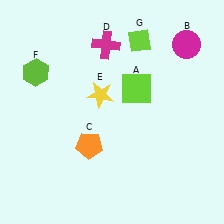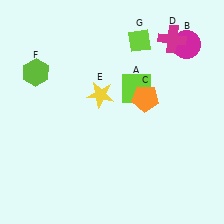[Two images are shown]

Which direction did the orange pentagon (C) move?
The orange pentagon (C) moved right.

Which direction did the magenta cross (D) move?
The magenta cross (D) moved right.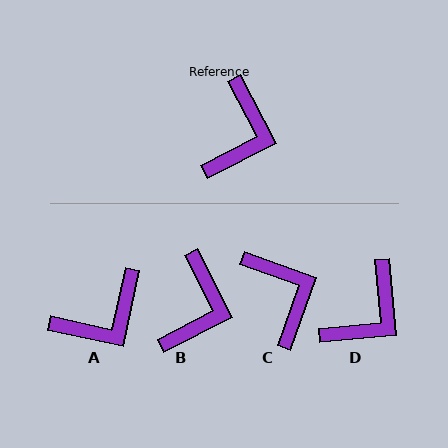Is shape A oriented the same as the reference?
No, it is off by about 40 degrees.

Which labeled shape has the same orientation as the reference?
B.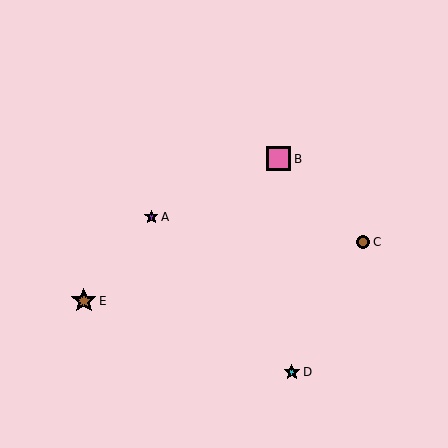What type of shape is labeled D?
Shape D is a cyan star.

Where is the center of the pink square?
The center of the pink square is at (279, 159).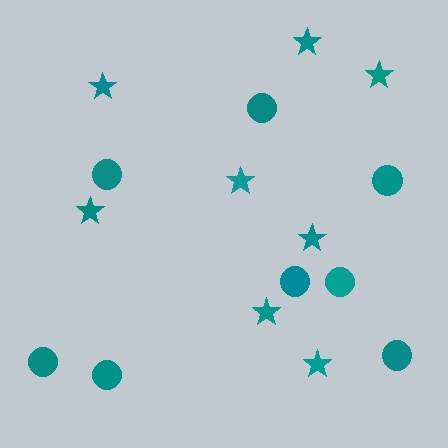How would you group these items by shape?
There are 2 groups: one group of circles (8) and one group of stars (8).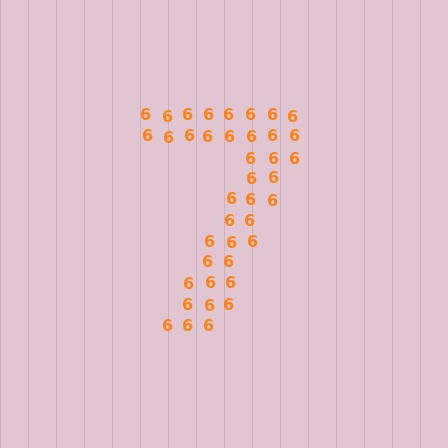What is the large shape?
The large shape is the digit 7.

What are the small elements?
The small elements are digit 6's.